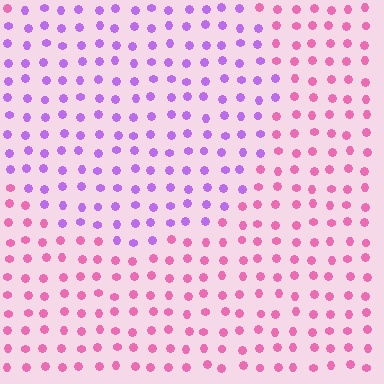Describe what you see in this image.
The image is filled with small pink elements in a uniform arrangement. A circle-shaped region is visible where the elements are tinted to a slightly different hue, forming a subtle color boundary.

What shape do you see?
I see a circle.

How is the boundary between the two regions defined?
The boundary is defined purely by a slight shift in hue (about 49 degrees). Spacing, size, and orientation are identical on both sides.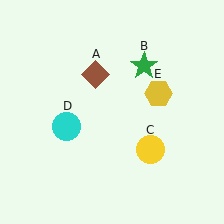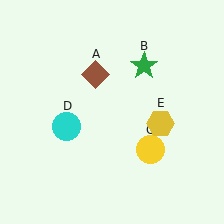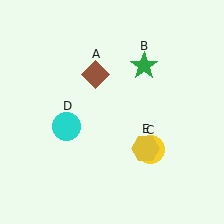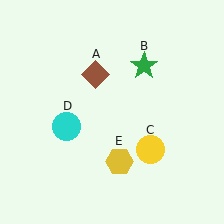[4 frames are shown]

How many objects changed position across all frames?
1 object changed position: yellow hexagon (object E).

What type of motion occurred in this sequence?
The yellow hexagon (object E) rotated clockwise around the center of the scene.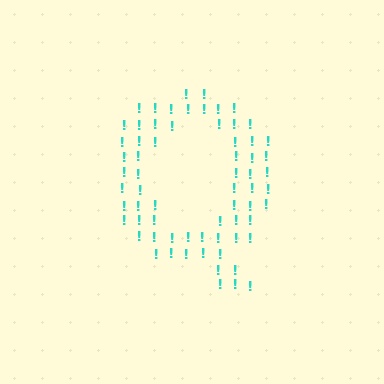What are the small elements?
The small elements are exclamation marks.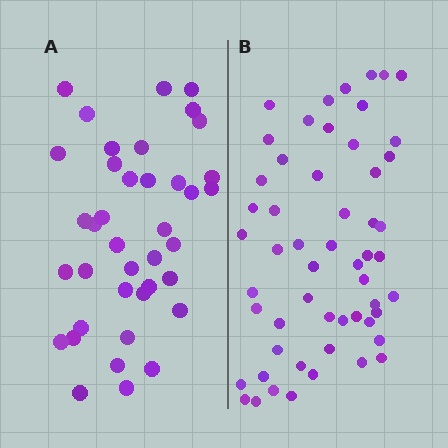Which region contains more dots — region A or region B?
Region B (the right region) has more dots.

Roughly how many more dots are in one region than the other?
Region B has approximately 15 more dots than region A.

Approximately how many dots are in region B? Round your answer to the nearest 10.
About 60 dots. (The exact count is 55, which rounds to 60.)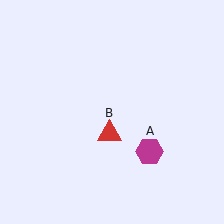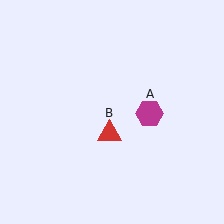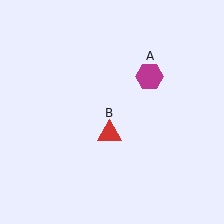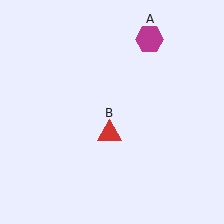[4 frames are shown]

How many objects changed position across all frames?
1 object changed position: magenta hexagon (object A).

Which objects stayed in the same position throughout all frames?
Red triangle (object B) remained stationary.